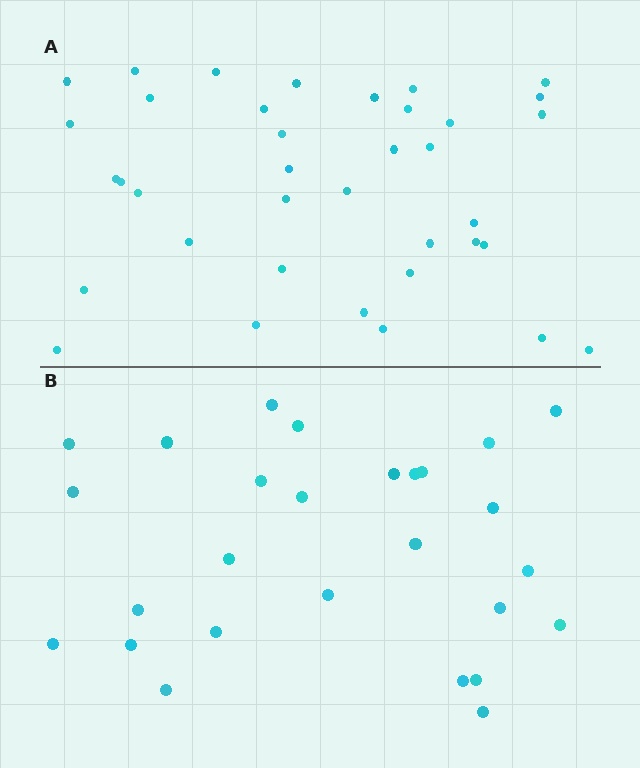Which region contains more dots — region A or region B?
Region A (the top region) has more dots.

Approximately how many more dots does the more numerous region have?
Region A has roughly 10 or so more dots than region B.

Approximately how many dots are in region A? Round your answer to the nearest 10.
About 40 dots. (The exact count is 37, which rounds to 40.)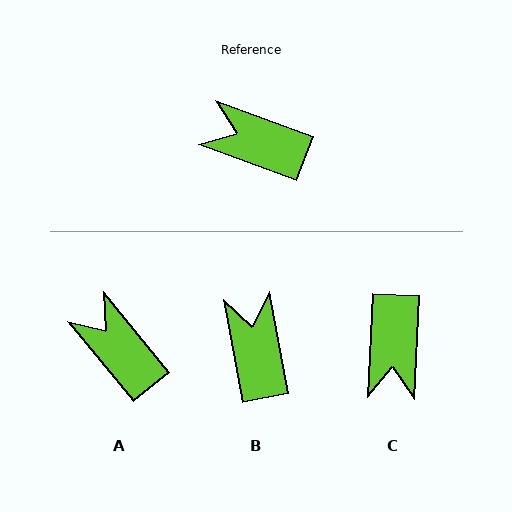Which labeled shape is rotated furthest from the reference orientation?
C, about 108 degrees away.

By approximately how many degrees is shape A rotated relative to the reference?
Approximately 30 degrees clockwise.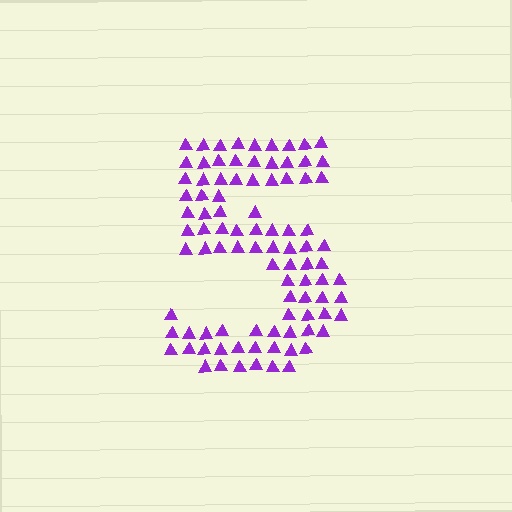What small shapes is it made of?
It is made of small triangles.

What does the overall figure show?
The overall figure shows the digit 5.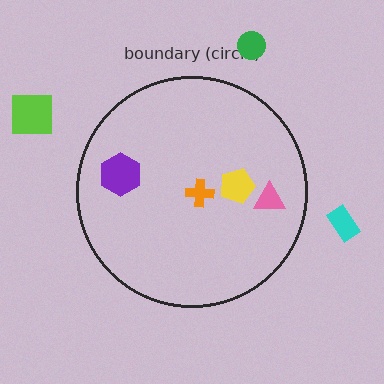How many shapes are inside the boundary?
4 inside, 3 outside.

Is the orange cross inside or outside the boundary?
Inside.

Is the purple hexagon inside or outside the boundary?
Inside.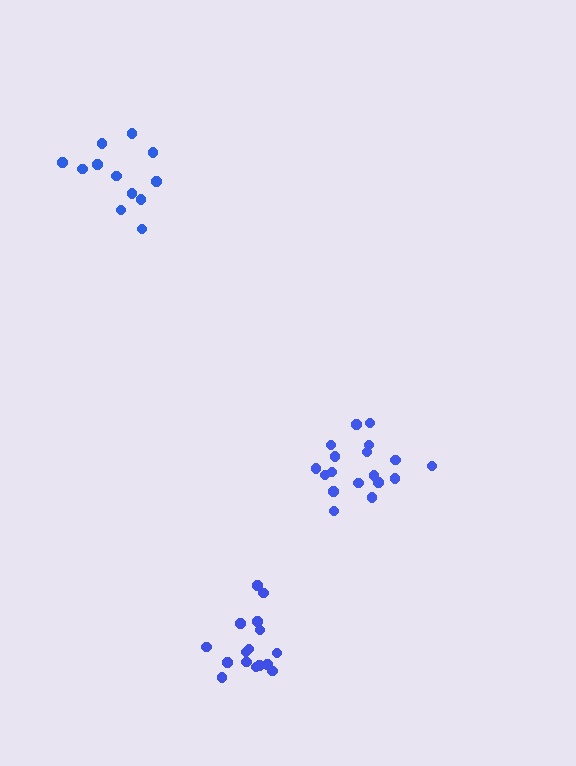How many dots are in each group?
Group 1: 18 dots, Group 2: 16 dots, Group 3: 12 dots (46 total).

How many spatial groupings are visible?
There are 3 spatial groupings.